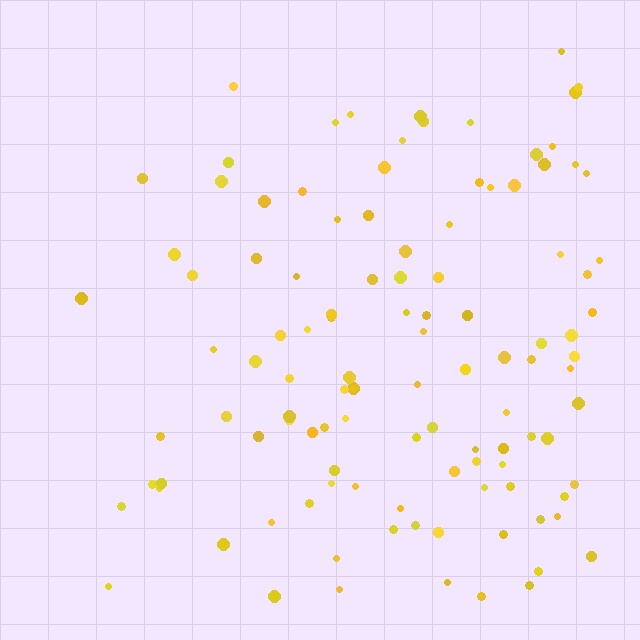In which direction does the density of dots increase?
From left to right, with the right side densest.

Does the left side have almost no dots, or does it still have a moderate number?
Still a moderate number, just noticeably fewer than the right.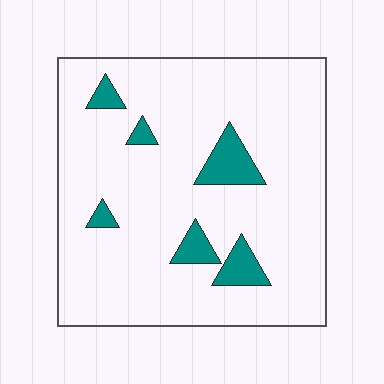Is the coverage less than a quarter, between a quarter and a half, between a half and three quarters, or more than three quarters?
Less than a quarter.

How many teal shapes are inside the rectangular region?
6.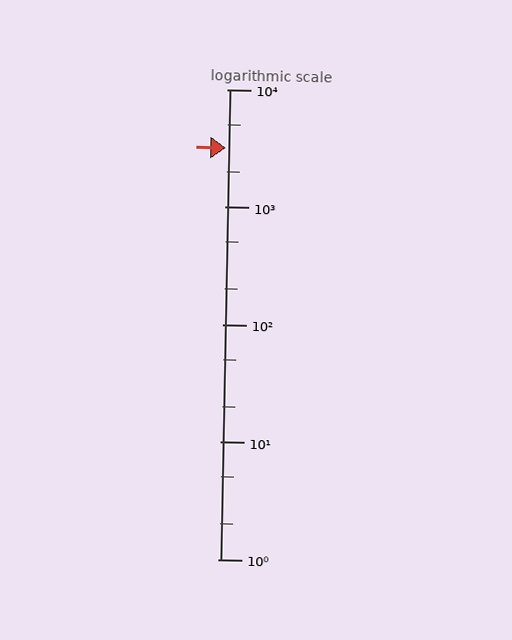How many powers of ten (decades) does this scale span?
The scale spans 4 decades, from 1 to 10000.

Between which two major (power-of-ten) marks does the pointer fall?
The pointer is between 1000 and 10000.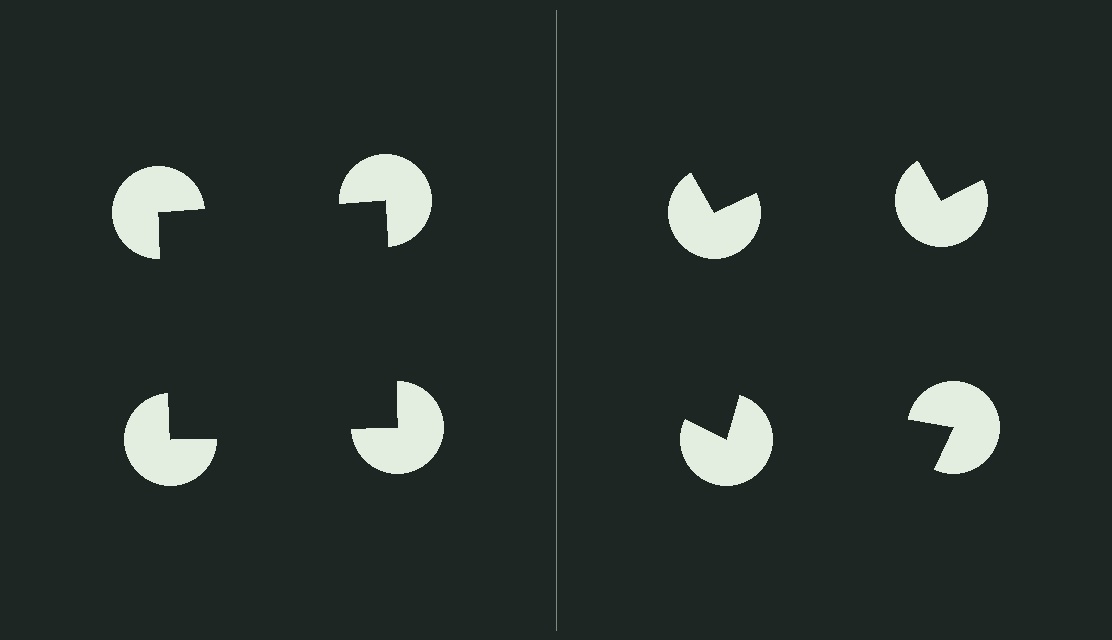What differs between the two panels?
The pac-man discs are positioned identically on both sides; only the wedge orientations differ. On the left they align to a square; on the right they are misaligned.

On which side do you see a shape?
An illusory square appears on the left side. On the right side the wedge cuts are rotated, so no coherent shape forms.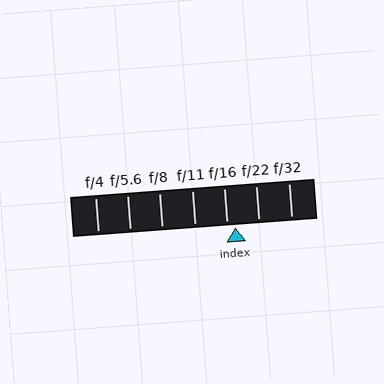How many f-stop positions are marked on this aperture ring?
There are 7 f-stop positions marked.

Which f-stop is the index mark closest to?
The index mark is closest to f/16.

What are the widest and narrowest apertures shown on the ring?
The widest aperture shown is f/4 and the narrowest is f/32.